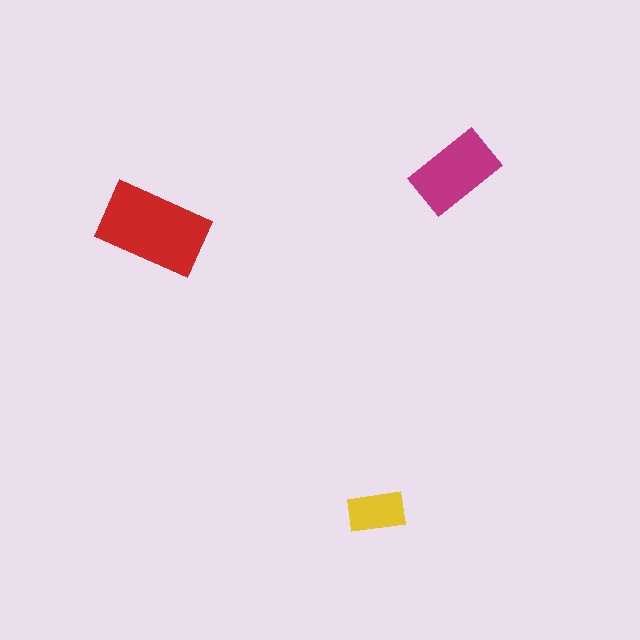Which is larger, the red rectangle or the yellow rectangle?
The red one.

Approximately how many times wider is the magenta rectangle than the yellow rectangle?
About 1.5 times wider.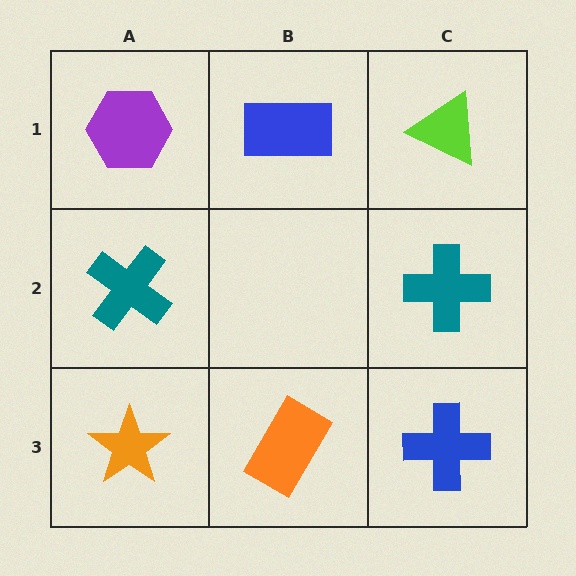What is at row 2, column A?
A teal cross.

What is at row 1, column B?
A blue rectangle.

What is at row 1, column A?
A purple hexagon.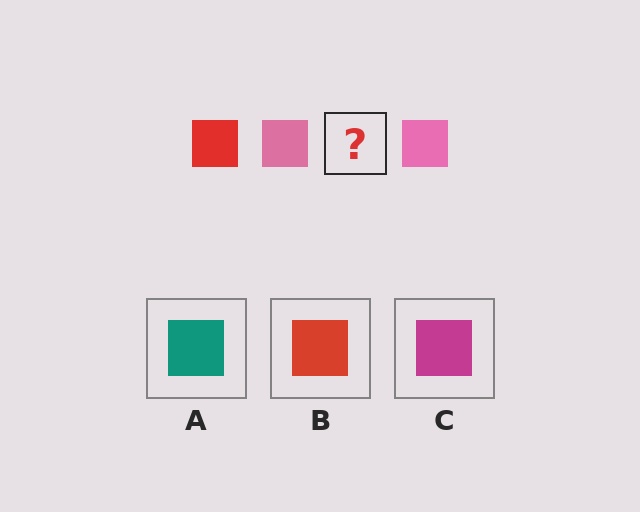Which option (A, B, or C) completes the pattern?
B.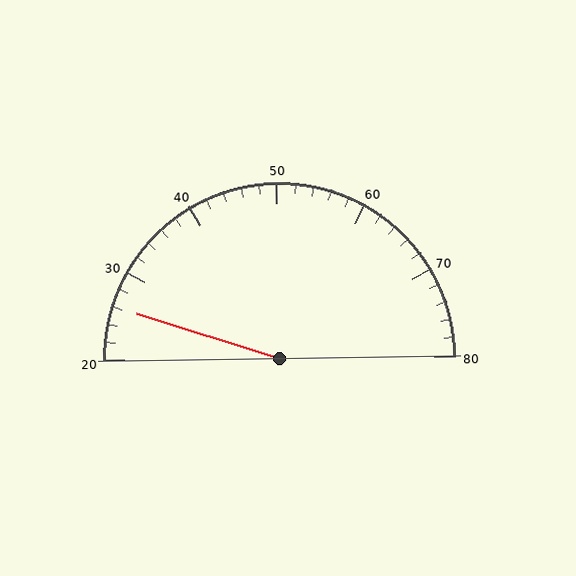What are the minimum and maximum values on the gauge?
The gauge ranges from 20 to 80.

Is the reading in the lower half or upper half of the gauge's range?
The reading is in the lower half of the range (20 to 80).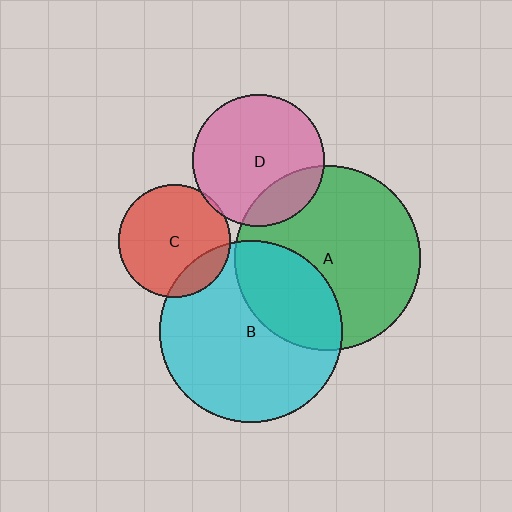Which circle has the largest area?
Circle A (green).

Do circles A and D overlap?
Yes.